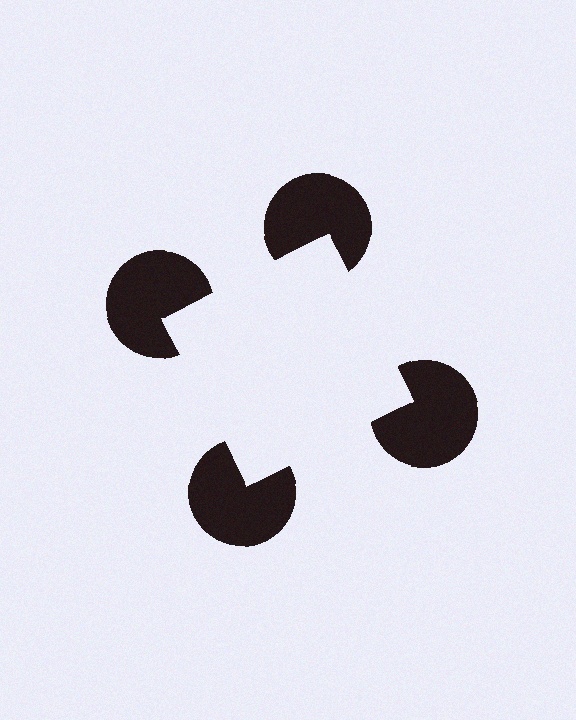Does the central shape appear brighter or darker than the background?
It typically appears slightly brighter than the background, even though no actual brightness change is drawn.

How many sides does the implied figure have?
4 sides.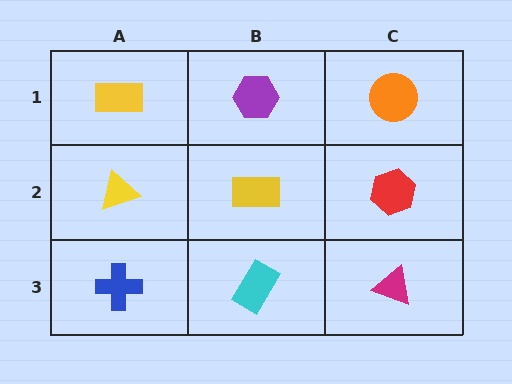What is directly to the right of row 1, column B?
An orange circle.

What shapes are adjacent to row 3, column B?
A yellow rectangle (row 2, column B), a blue cross (row 3, column A), a magenta triangle (row 3, column C).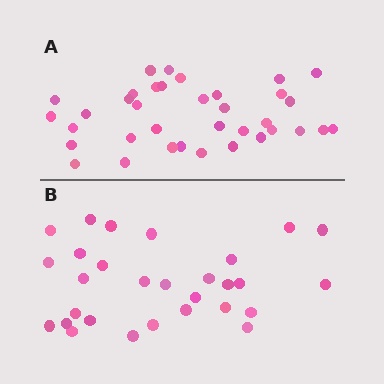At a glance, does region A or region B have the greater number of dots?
Region A (the top region) has more dots.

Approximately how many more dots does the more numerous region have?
Region A has roughly 8 or so more dots than region B.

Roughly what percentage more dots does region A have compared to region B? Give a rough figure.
About 25% more.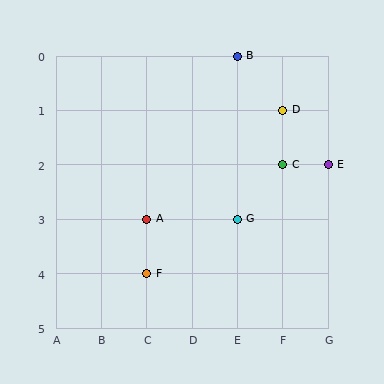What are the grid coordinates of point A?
Point A is at grid coordinates (C, 3).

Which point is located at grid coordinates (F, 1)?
Point D is at (F, 1).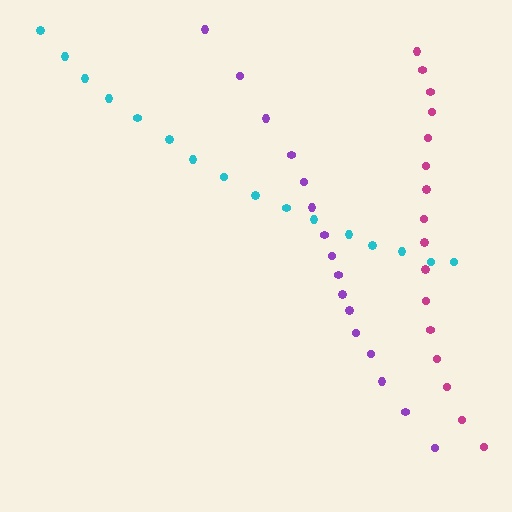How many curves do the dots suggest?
There are 3 distinct paths.